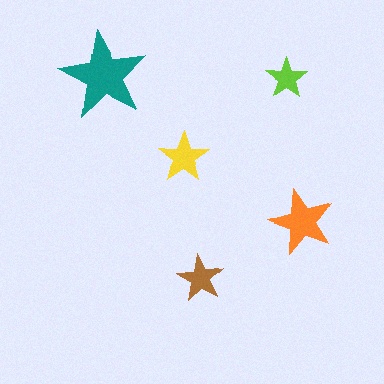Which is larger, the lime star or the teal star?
The teal one.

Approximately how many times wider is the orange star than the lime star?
About 1.5 times wider.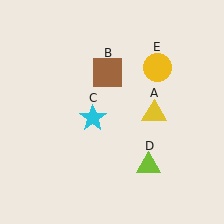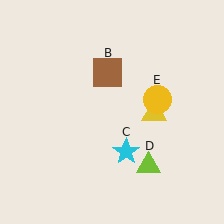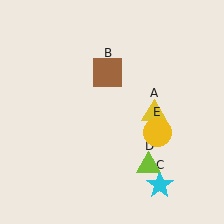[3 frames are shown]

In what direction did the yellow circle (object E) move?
The yellow circle (object E) moved down.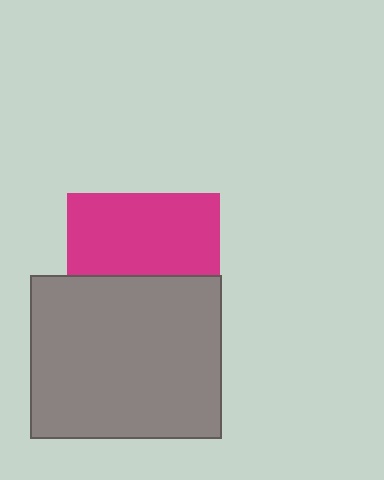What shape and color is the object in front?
The object in front is a gray rectangle.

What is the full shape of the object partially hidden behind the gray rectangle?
The partially hidden object is a magenta square.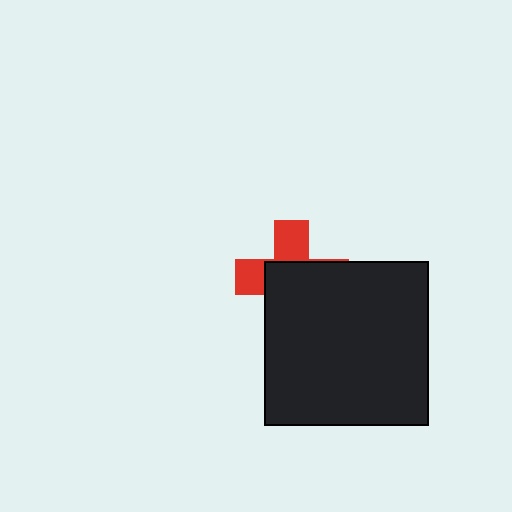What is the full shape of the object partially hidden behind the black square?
The partially hidden object is a red cross.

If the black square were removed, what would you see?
You would see the complete red cross.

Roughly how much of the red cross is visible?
A small part of it is visible (roughly 38%).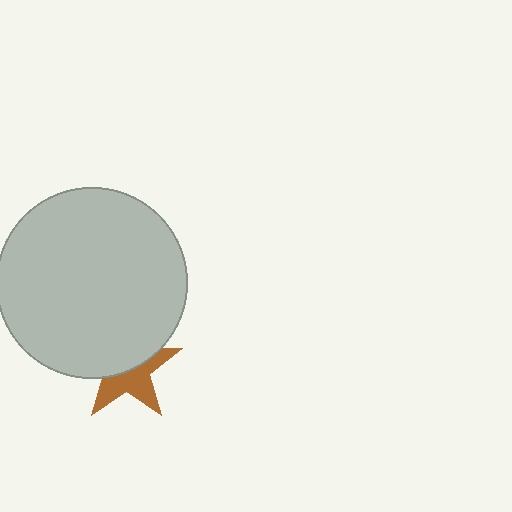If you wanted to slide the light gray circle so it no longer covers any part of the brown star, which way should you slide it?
Slide it up — that is the most direct way to separate the two shapes.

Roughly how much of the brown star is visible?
About half of it is visible (roughly 49%).